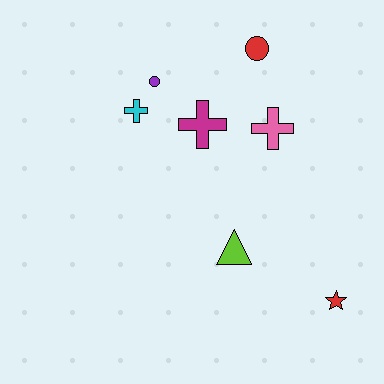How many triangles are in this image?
There is 1 triangle.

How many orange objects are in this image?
There are no orange objects.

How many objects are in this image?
There are 7 objects.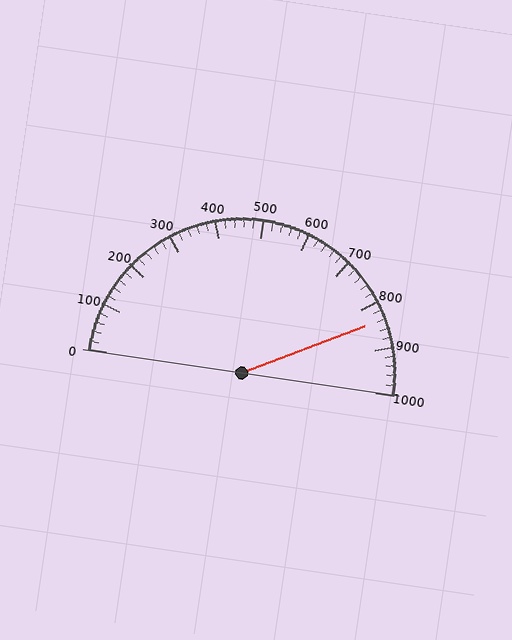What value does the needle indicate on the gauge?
The needle indicates approximately 840.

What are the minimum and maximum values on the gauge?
The gauge ranges from 0 to 1000.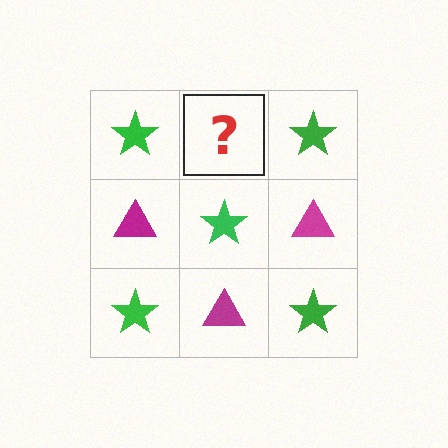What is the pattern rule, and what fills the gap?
The rule is that it alternates green star and magenta triangle in a checkerboard pattern. The gap should be filled with a magenta triangle.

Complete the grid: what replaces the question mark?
The question mark should be replaced with a magenta triangle.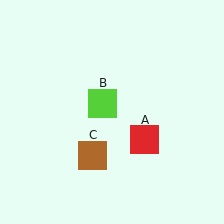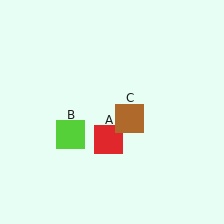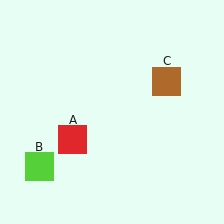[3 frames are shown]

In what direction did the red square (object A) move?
The red square (object A) moved left.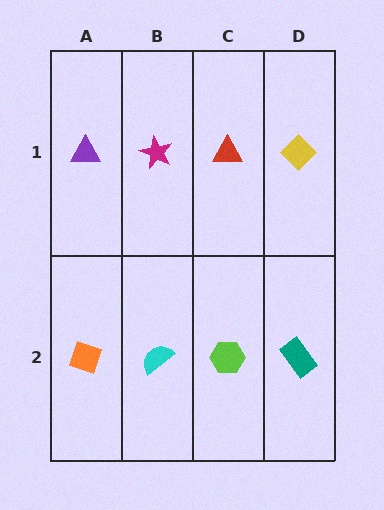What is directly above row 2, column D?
A yellow diamond.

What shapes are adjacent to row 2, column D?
A yellow diamond (row 1, column D), a lime hexagon (row 2, column C).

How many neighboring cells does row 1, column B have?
3.